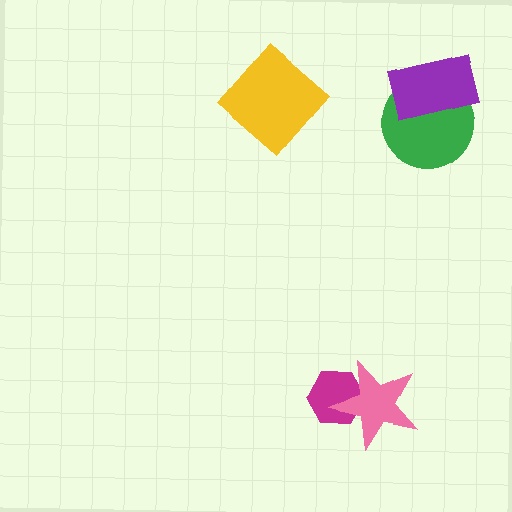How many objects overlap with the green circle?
1 object overlaps with the green circle.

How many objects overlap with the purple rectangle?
1 object overlaps with the purple rectangle.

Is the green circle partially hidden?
Yes, it is partially covered by another shape.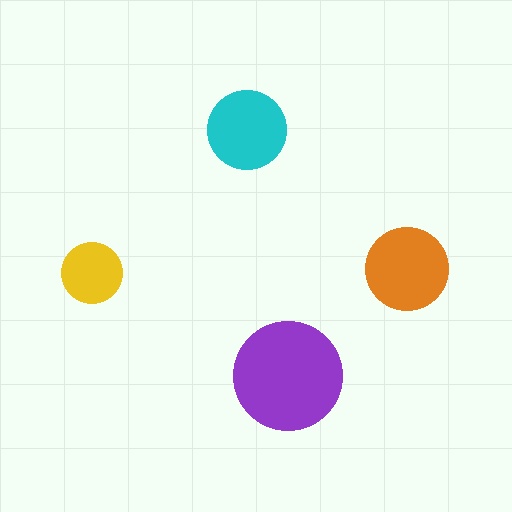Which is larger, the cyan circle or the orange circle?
The orange one.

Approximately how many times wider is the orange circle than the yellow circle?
About 1.5 times wider.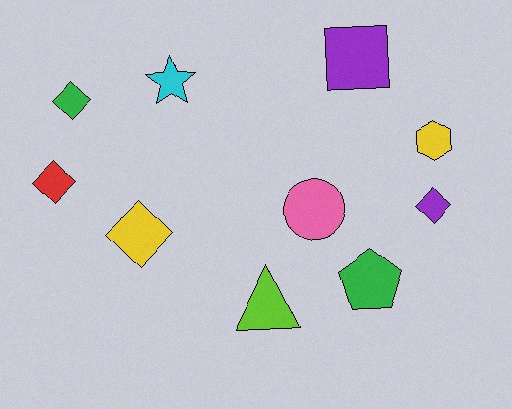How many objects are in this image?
There are 10 objects.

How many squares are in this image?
There is 1 square.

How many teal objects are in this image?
There are no teal objects.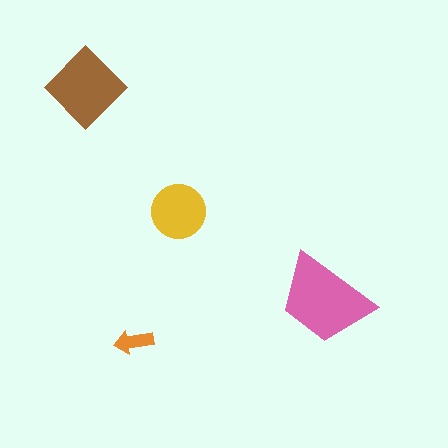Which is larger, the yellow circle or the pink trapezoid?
The pink trapezoid.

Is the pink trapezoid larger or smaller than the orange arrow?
Larger.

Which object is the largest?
The pink trapezoid.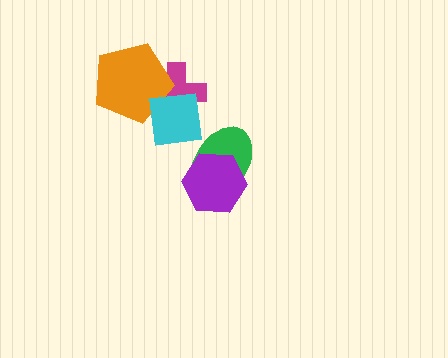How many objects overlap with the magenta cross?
2 objects overlap with the magenta cross.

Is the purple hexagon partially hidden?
No, no other shape covers it.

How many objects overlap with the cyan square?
3 objects overlap with the cyan square.